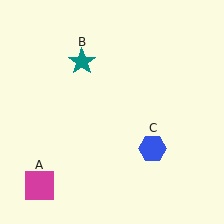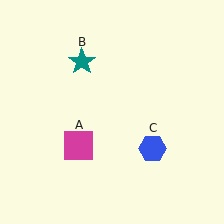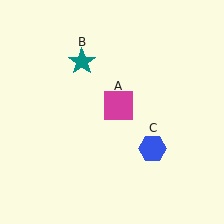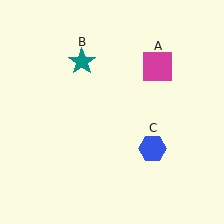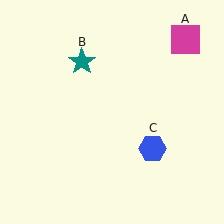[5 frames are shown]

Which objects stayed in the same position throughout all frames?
Teal star (object B) and blue hexagon (object C) remained stationary.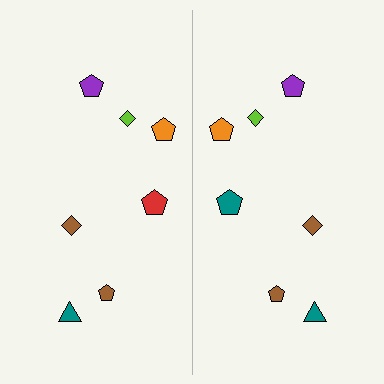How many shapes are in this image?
There are 14 shapes in this image.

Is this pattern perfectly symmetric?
No, the pattern is not perfectly symmetric. The teal pentagon on the right side breaks the symmetry — its mirror counterpart is red.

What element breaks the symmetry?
The teal pentagon on the right side breaks the symmetry — its mirror counterpart is red.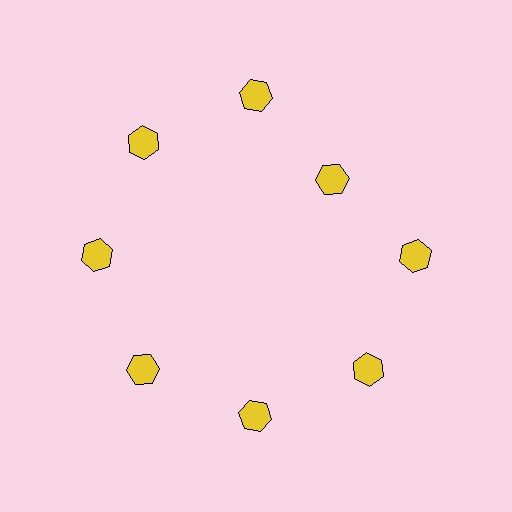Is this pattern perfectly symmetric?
No. The 8 yellow hexagons are arranged in a ring, but one element near the 2 o'clock position is pulled inward toward the center, breaking the 8-fold rotational symmetry.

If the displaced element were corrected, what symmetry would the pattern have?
It would have 8-fold rotational symmetry — the pattern would map onto itself every 45 degrees.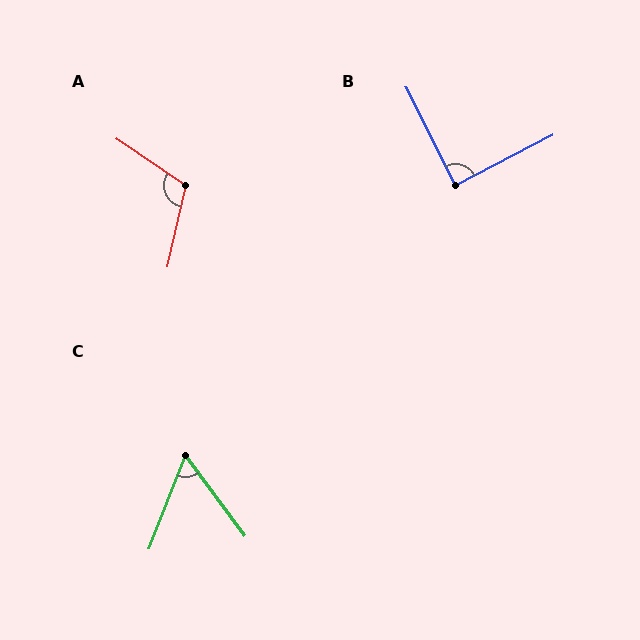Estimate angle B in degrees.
Approximately 89 degrees.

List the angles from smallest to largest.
C (58°), B (89°), A (112°).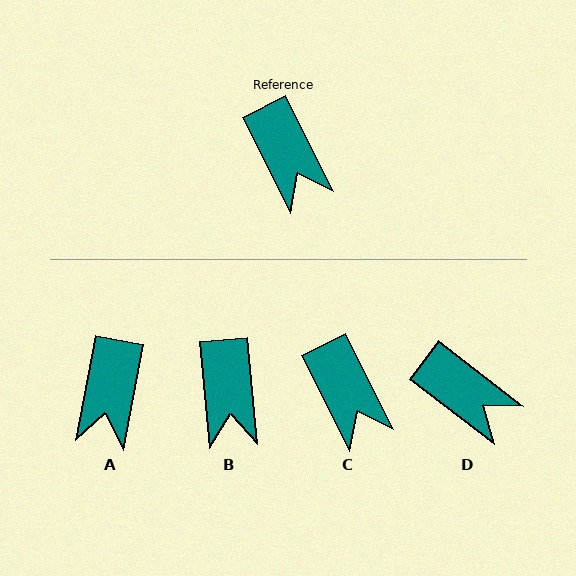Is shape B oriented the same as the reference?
No, it is off by about 22 degrees.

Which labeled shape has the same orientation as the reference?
C.